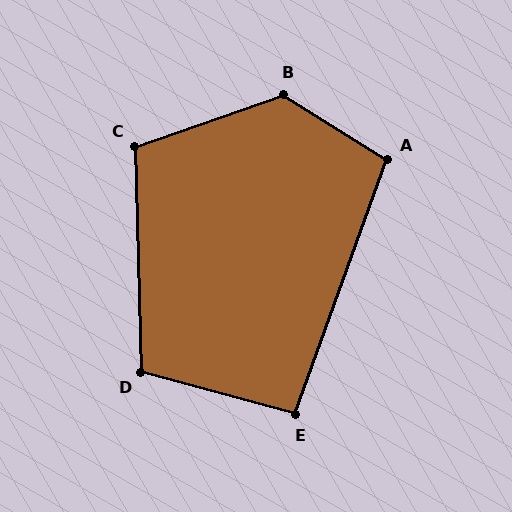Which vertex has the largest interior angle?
B, at approximately 129 degrees.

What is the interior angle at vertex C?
Approximately 107 degrees (obtuse).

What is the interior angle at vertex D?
Approximately 107 degrees (obtuse).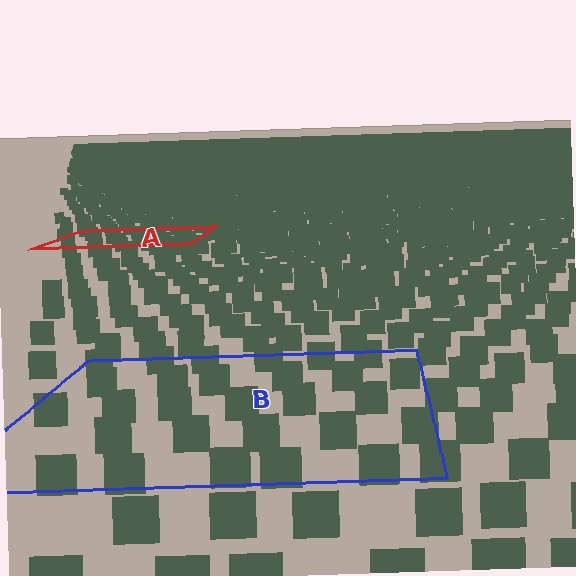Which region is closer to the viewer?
Region B is closer. The texture elements there are larger and more spread out.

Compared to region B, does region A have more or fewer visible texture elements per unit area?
Region A has more texture elements per unit area — they are packed more densely because it is farther away.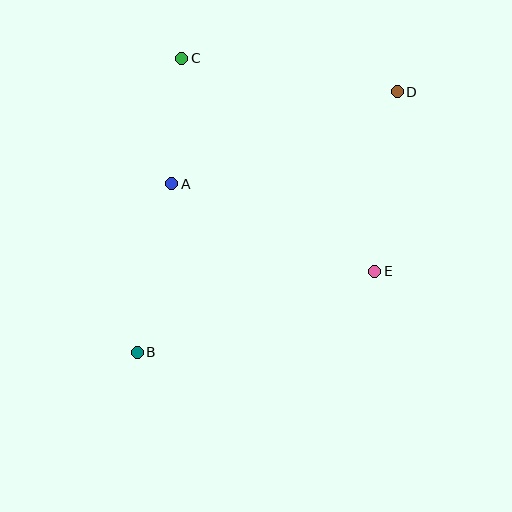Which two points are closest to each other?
Points A and C are closest to each other.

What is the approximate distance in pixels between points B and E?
The distance between B and E is approximately 251 pixels.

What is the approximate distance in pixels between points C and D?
The distance between C and D is approximately 218 pixels.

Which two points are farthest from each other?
Points B and D are farthest from each other.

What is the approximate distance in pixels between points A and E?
The distance between A and E is approximately 221 pixels.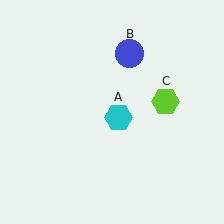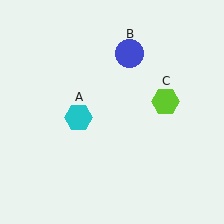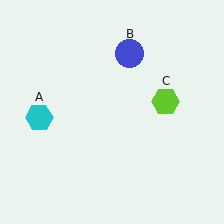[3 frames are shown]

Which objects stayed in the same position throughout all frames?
Blue circle (object B) and lime hexagon (object C) remained stationary.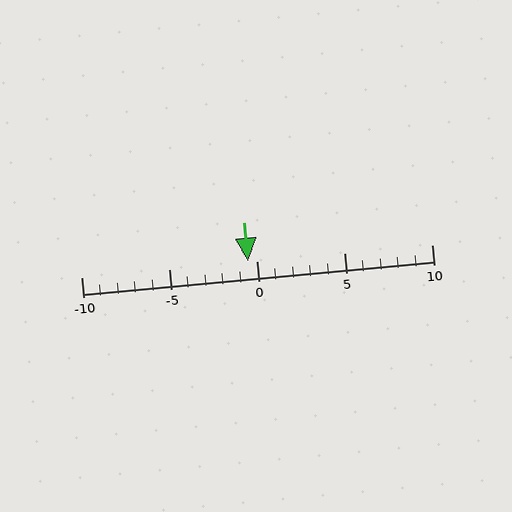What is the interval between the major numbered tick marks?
The major tick marks are spaced 5 units apart.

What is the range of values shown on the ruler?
The ruler shows values from -10 to 10.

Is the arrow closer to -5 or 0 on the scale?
The arrow is closer to 0.